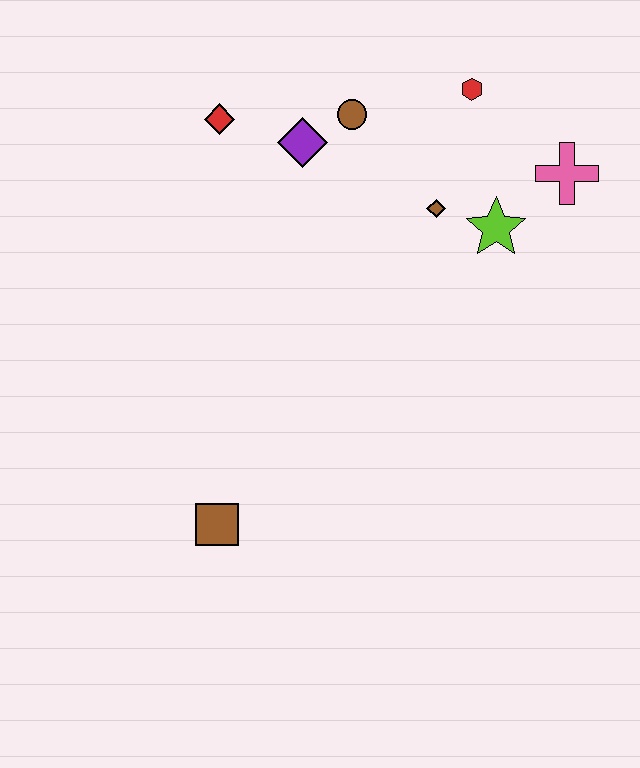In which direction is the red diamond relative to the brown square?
The red diamond is above the brown square.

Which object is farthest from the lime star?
The brown square is farthest from the lime star.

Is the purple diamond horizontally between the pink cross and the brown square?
Yes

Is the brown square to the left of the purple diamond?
Yes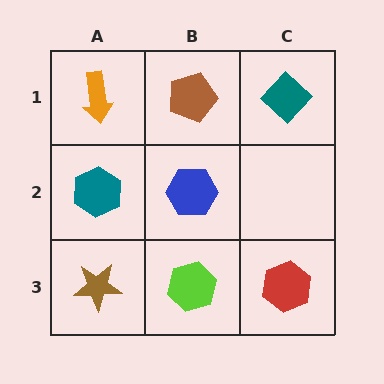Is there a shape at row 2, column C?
No, that cell is empty.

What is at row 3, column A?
A brown star.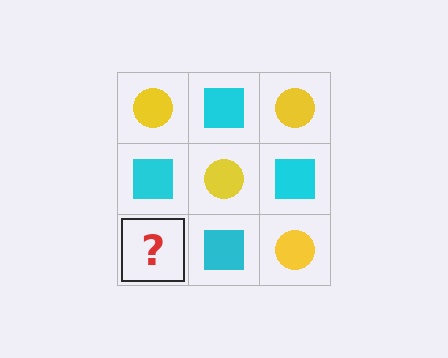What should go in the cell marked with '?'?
The missing cell should contain a yellow circle.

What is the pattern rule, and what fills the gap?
The rule is that it alternates yellow circle and cyan square in a checkerboard pattern. The gap should be filled with a yellow circle.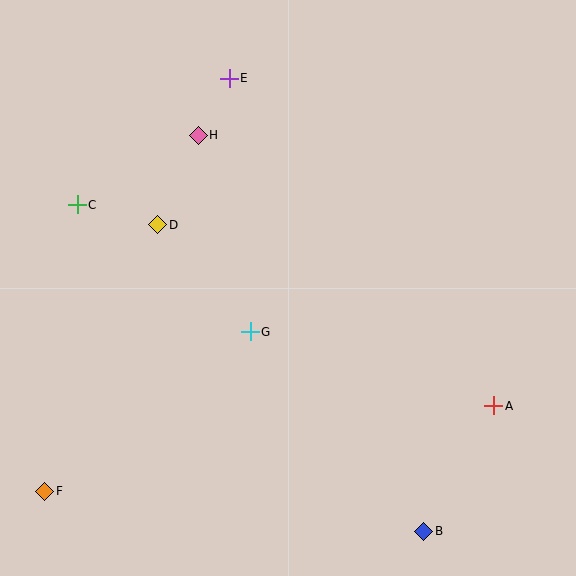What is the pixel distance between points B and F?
The distance between B and F is 381 pixels.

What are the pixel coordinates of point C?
Point C is at (77, 205).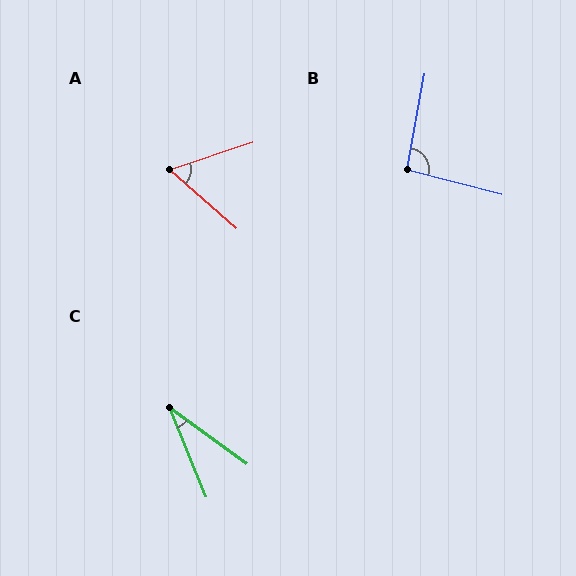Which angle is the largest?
B, at approximately 94 degrees.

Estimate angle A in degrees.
Approximately 60 degrees.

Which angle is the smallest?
C, at approximately 32 degrees.